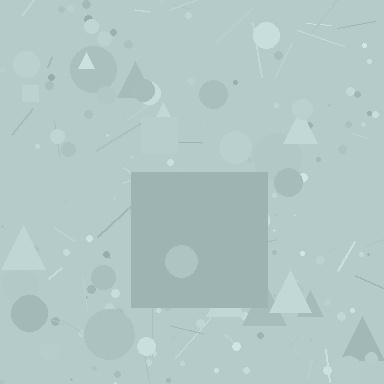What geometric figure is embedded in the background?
A square is embedded in the background.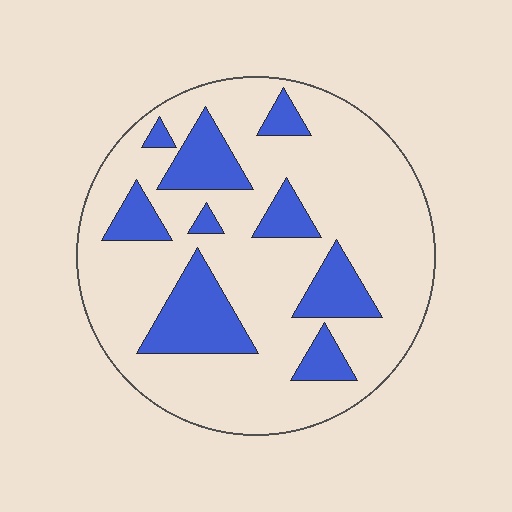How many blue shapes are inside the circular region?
9.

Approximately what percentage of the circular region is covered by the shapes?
Approximately 25%.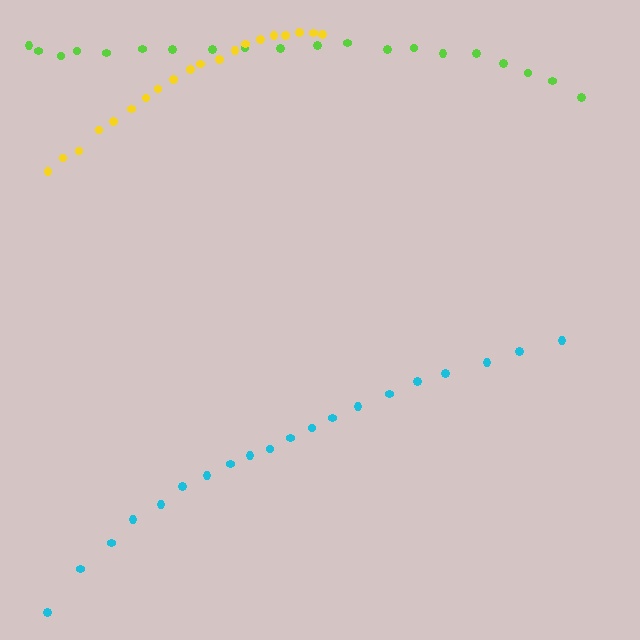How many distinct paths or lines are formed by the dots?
There are 3 distinct paths.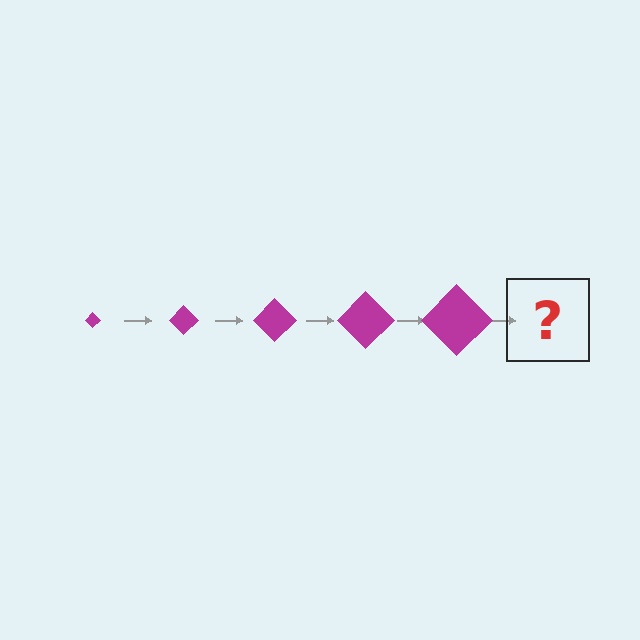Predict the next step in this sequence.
The next step is a magenta diamond, larger than the previous one.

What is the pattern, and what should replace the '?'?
The pattern is that the diamond gets progressively larger each step. The '?' should be a magenta diamond, larger than the previous one.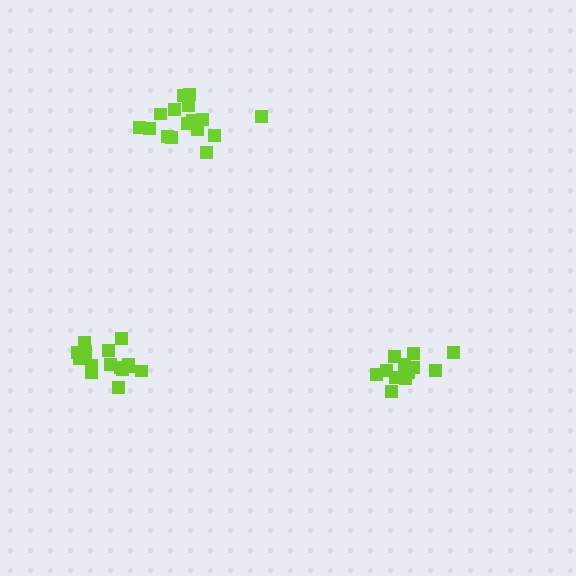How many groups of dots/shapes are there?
There are 3 groups.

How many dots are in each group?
Group 1: 14 dots, Group 2: 16 dots, Group 3: 16 dots (46 total).